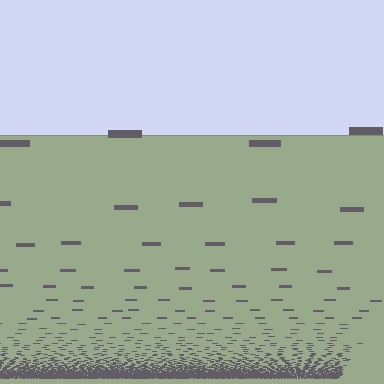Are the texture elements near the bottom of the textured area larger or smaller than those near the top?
Smaller. The gradient is inverted — elements near the bottom are smaller and denser.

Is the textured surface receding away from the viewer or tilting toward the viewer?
The surface appears to tilt toward the viewer. Texture elements get larger and sparser toward the top.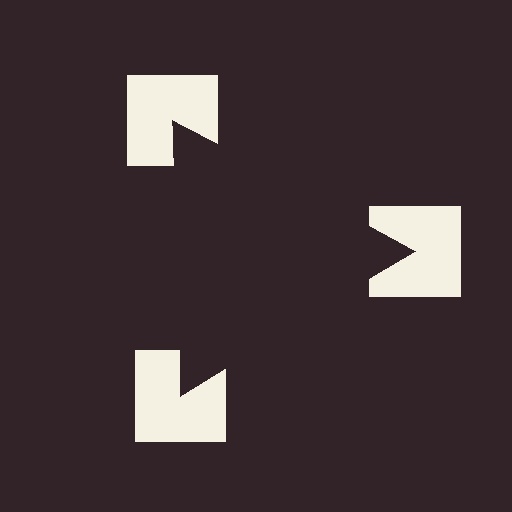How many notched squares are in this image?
There are 3 — one at each vertex of the illusory triangle.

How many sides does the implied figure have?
3 sides.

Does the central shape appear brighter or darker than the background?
It typically appears slightly darker than the background, even though no actual brightness change is drawn.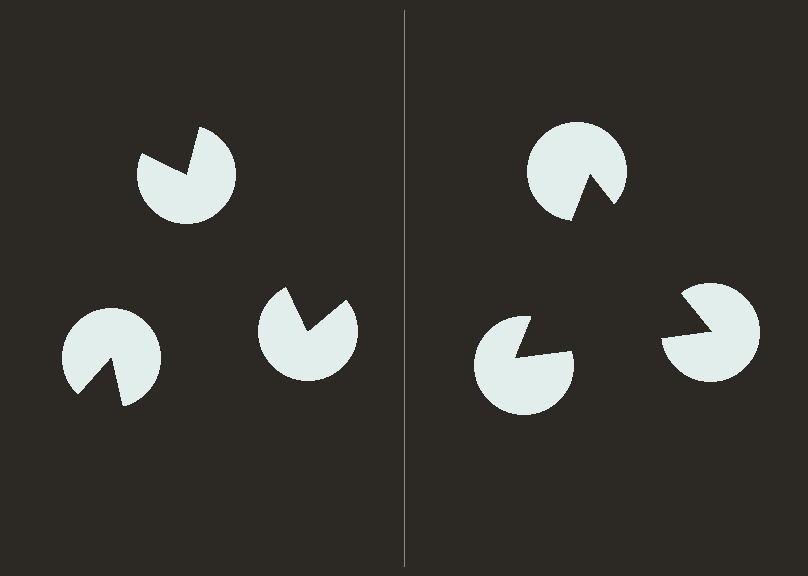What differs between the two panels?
The pac-man discs are positioned identically on both sides; only the wedge orientations differ. On the right they align to a triangle; on the left they are misaligned.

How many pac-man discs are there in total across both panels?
6 — 3 on each side.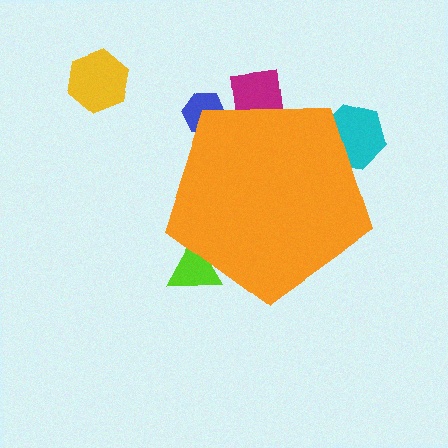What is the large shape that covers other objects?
An orange pentagon.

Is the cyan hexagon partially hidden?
Yes, the cyan hexagon is partially hidden behind the orange pentagon.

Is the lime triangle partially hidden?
Yes, the lime triangle is partially hidden behind the orange pentagon.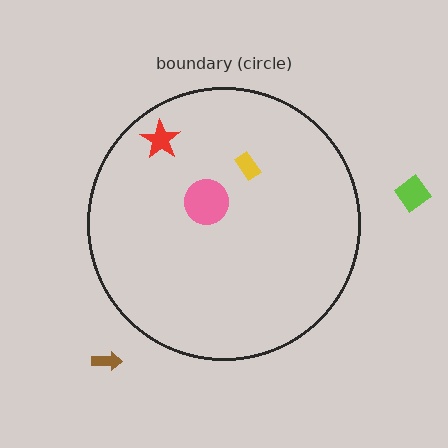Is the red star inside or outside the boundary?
Inside.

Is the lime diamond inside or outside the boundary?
Outside.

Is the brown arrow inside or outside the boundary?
Outside.